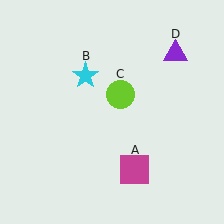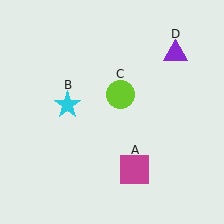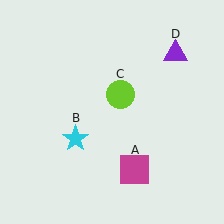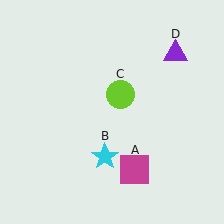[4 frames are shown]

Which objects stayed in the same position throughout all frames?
Magenta square (object A) and lime circle (object C) and purple triangle (object D) remained stationary.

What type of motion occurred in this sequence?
The cyan star (object B) rotated counterclockwise around the center of the scene.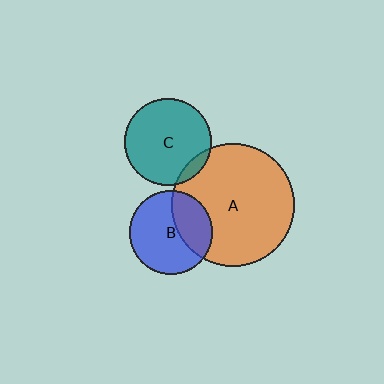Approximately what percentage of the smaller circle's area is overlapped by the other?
Approximately 35%.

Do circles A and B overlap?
Yes.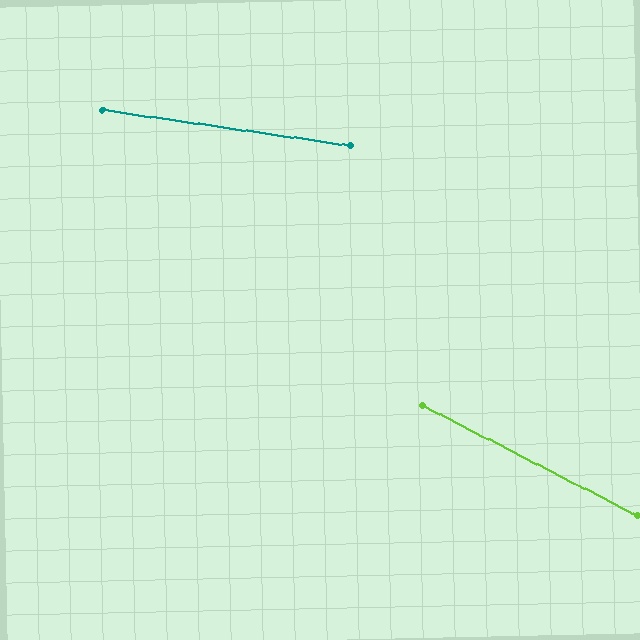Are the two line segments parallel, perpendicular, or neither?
Neither parallel nor perpendicular — they differ by about 19°.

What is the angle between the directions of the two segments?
Approximately 19 degrees.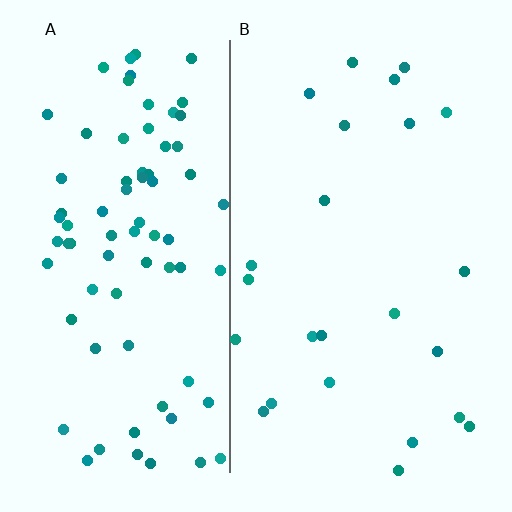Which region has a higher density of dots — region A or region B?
A (the left).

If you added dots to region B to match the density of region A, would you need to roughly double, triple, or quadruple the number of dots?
Approximately triple.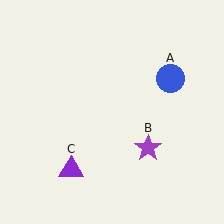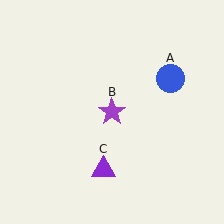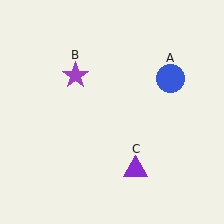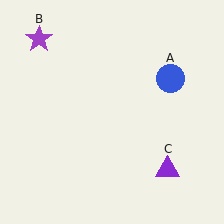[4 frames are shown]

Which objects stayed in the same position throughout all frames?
Blue circle (object A) remained stationary.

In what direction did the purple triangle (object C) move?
The purple triangle (object C) moved right.